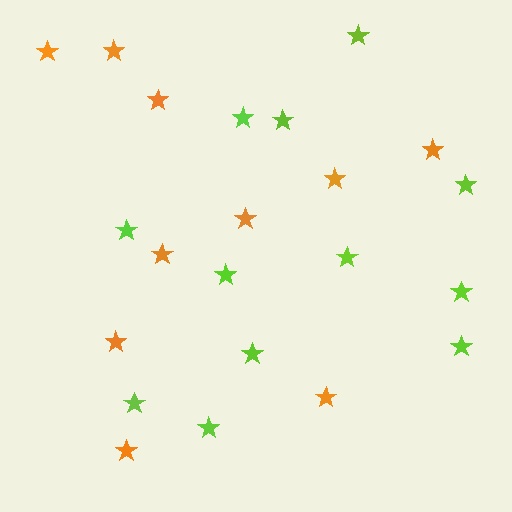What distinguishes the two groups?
There are 2 groups: one group of lime stars (12) and one group of orange stars (10).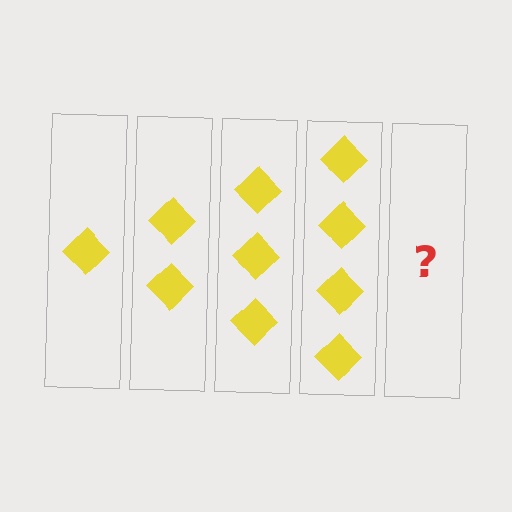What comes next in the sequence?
The next element should be 5 diamonds.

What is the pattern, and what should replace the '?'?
The pattern is that each step adds one more diamond. The '?' should be 5 diamonds.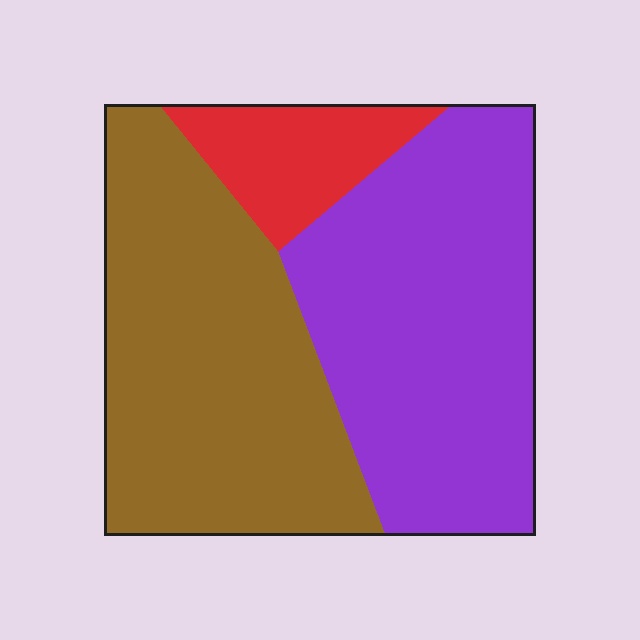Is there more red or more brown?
Brown.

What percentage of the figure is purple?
Purple covers 45% of the figure.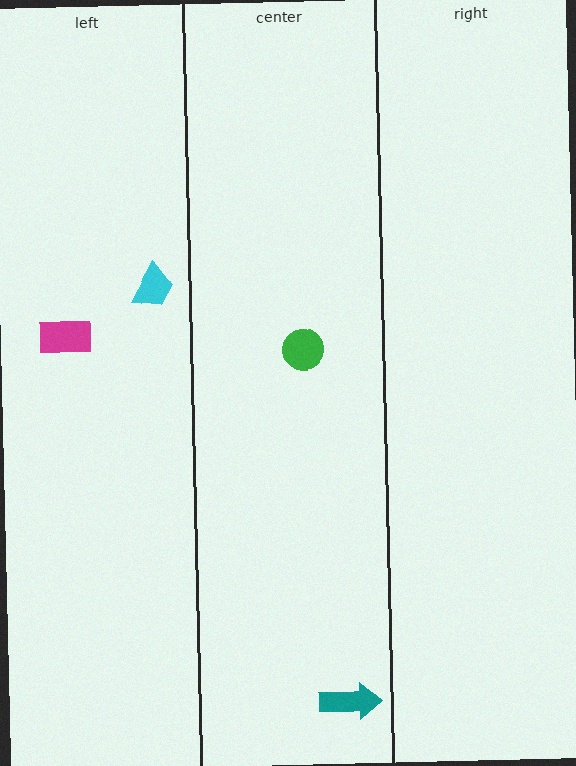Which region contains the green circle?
The center region.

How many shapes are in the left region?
2.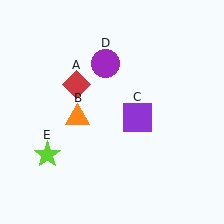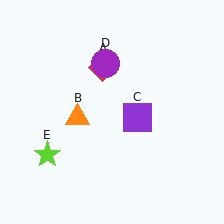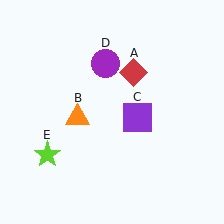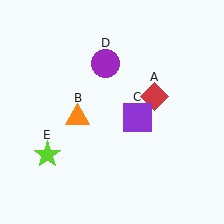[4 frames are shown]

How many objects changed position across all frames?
1 object changed position: red diamond (object A).